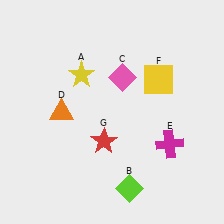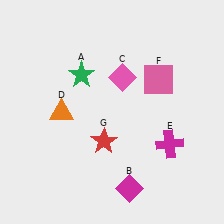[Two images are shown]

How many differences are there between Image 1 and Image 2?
There are 3 differences between the two images.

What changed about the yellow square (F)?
In Image 1, F is yellow. In Image 2, it changed to pink.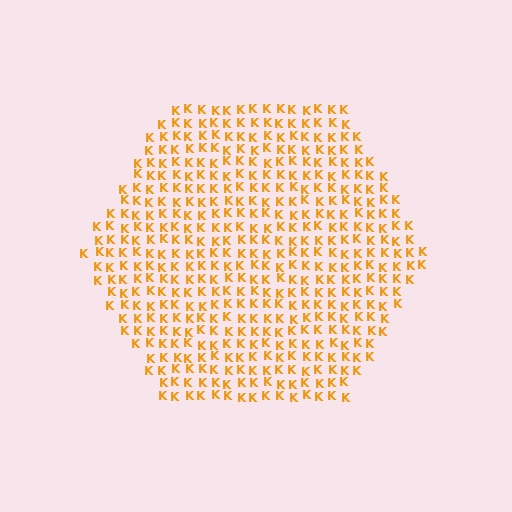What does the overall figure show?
The overall figure shows a hexagon.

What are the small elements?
The small elements are letter K's.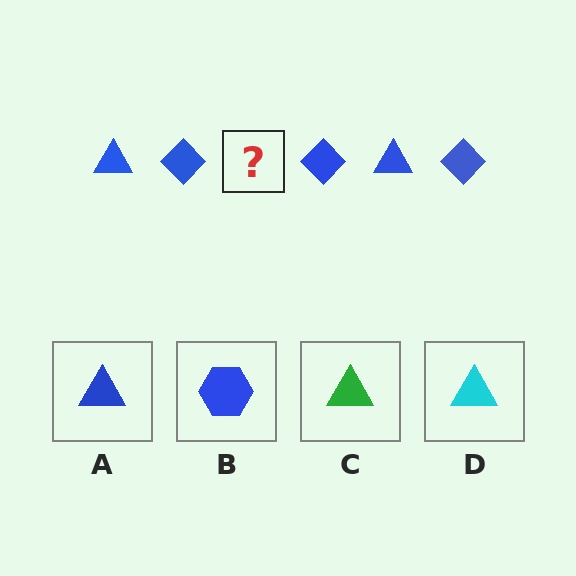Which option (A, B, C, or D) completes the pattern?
A.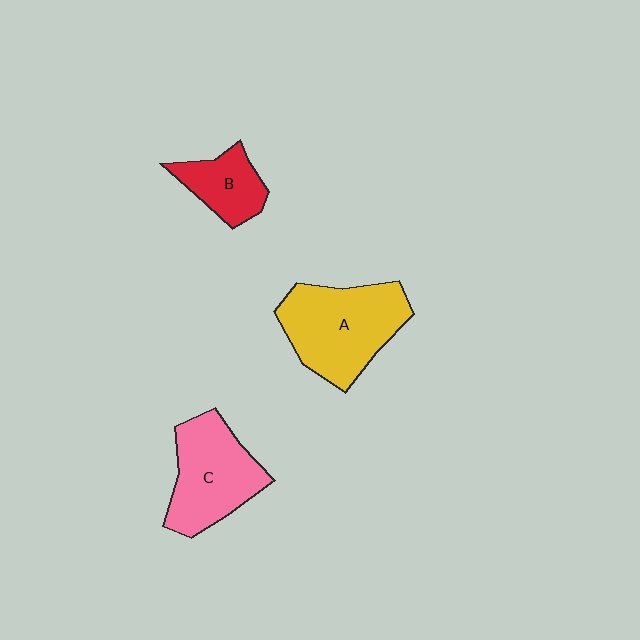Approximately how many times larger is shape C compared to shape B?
Approximately 1.7 times.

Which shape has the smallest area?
Shape B (red).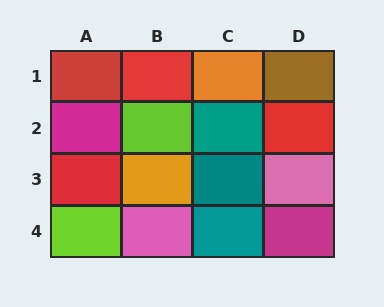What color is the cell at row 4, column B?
Pink.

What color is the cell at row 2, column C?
Teal.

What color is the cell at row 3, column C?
Teal.